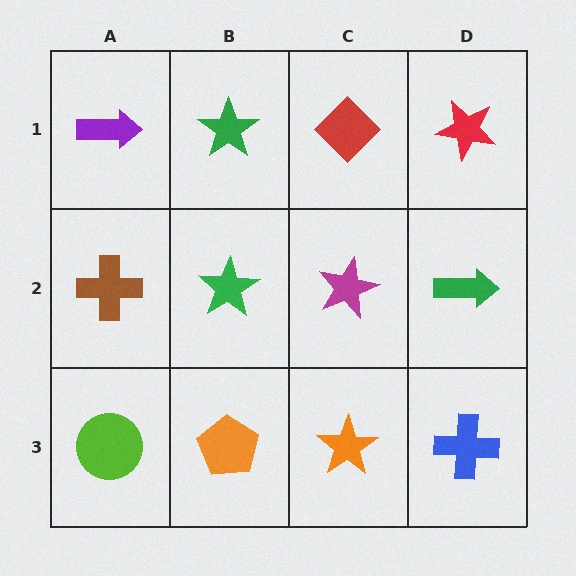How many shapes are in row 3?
4 shapes.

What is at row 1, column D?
A red star.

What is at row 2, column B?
A green star.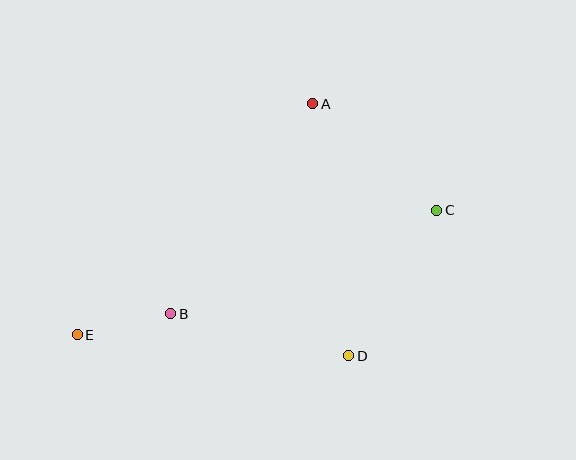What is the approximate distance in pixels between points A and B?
The distance between A and B is approximately 254 pixels.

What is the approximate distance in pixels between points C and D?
The distance between C and D is approximately 170 pixels.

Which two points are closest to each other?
Points B and E are closest to each other.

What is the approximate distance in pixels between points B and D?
The distance between B and D is approximately 183 pixels.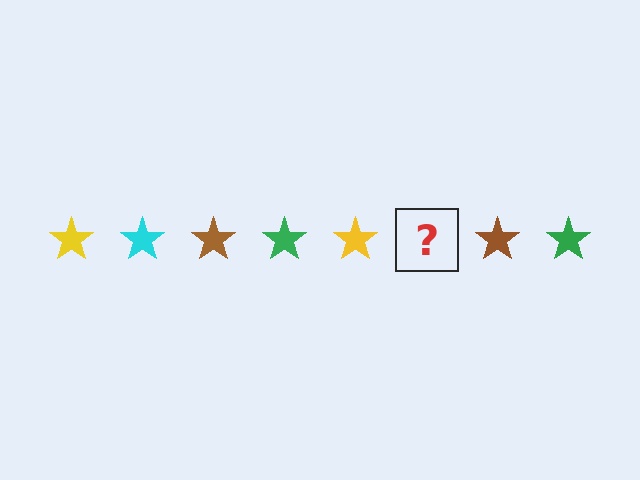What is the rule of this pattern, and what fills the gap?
The rule is that the pattern cycles through yellow, cyan, brown, green stars. The gap should be filled with a cyan star.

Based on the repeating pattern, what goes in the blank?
The blank should be a cyan star.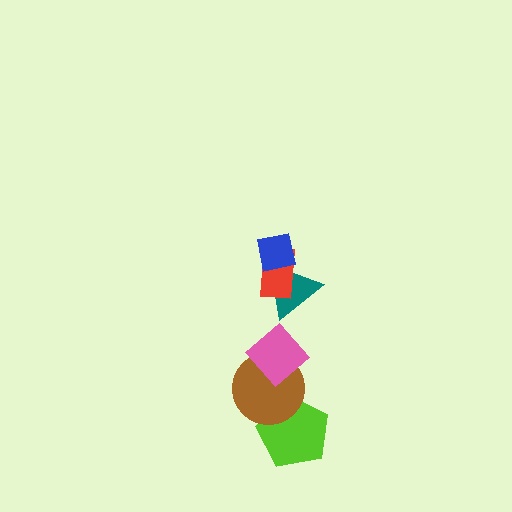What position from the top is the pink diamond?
The pink diamond is 4th from the top.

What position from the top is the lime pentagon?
The lime pentagon is 6th from the top.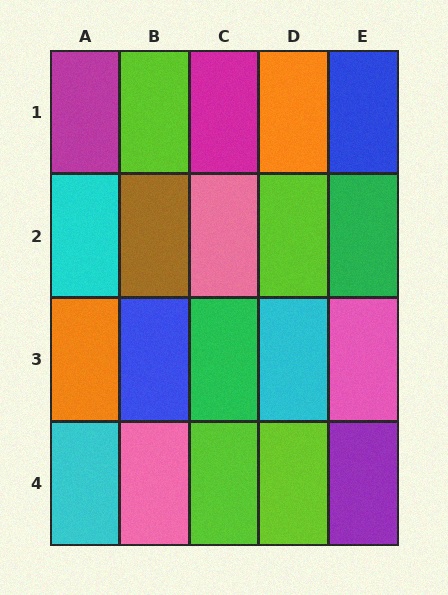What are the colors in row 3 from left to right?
Orange, blue, green, cyan, pink.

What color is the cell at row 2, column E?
Green.